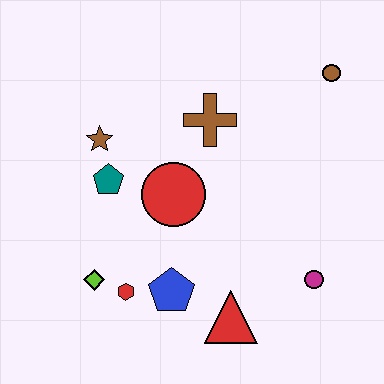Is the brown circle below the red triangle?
No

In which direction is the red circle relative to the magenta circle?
The red circle is to the left of the magenta circle.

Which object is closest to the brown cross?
The red circle is closest to the brown cross.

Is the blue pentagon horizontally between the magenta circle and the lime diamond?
Yes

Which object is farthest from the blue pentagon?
The brown circle is farthest from the blue pentagon.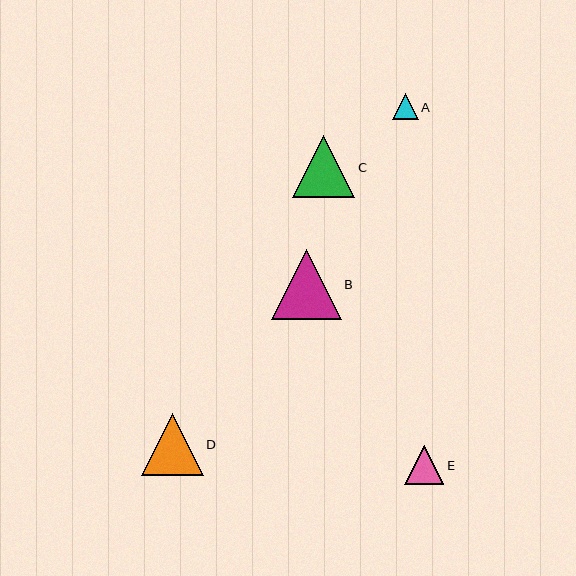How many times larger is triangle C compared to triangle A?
Triangle C is approximately 2.4 times the size of triangle A.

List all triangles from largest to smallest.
From largest to smallest: B, C, D, E, A.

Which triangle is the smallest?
Triangle A is the smallest with a size of approximately 26 pixels.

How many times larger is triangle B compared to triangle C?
Triangle B is approximately 1.1 times the size of triangle C.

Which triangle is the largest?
Triangle B is the largest with a size of approximately 70 pixels.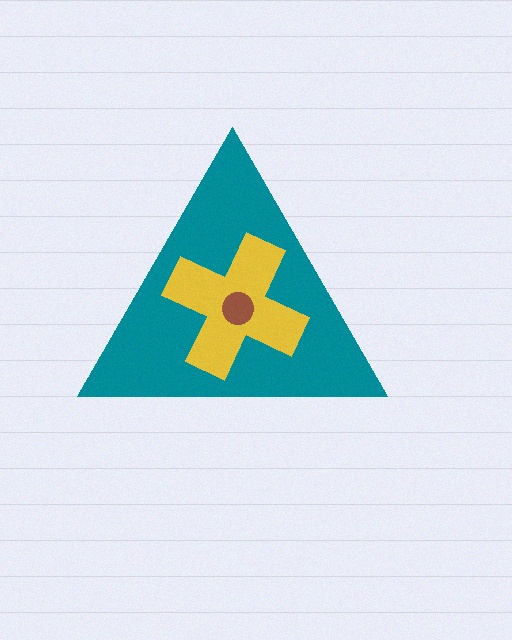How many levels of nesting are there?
3.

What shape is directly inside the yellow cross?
The brown circle.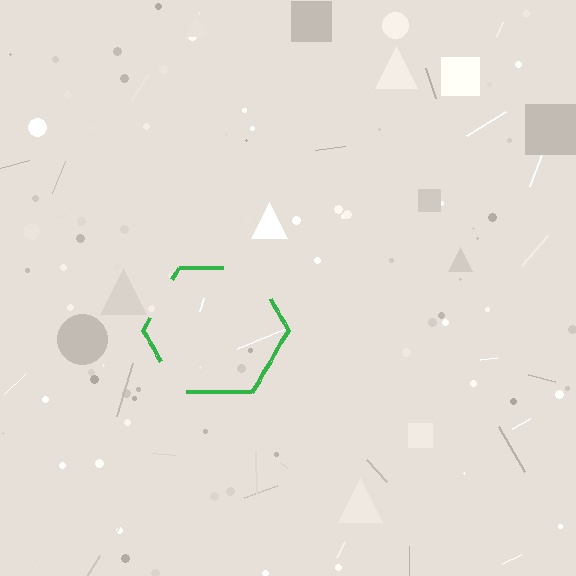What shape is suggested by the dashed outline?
The dashed outline suggests a hexagon.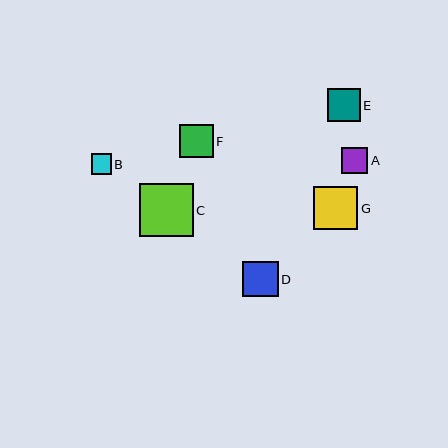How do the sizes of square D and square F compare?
Square D and square F are approximately the same size.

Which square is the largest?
Square C is the largest with a size of approximately 53 pixels.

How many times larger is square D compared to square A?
Square D is approximately 1.4 times the size of square A.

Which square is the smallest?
Square B is the smallest with a size of approximately 20 pixels.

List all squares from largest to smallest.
From largest to smallest: C, G, D, F, E, A, B.